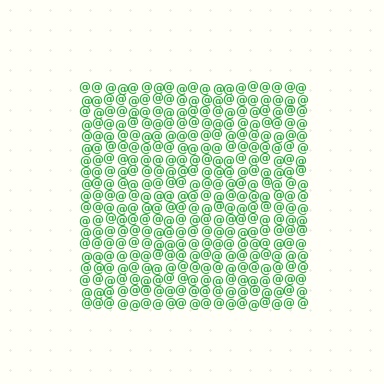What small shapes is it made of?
It is made of small at signs.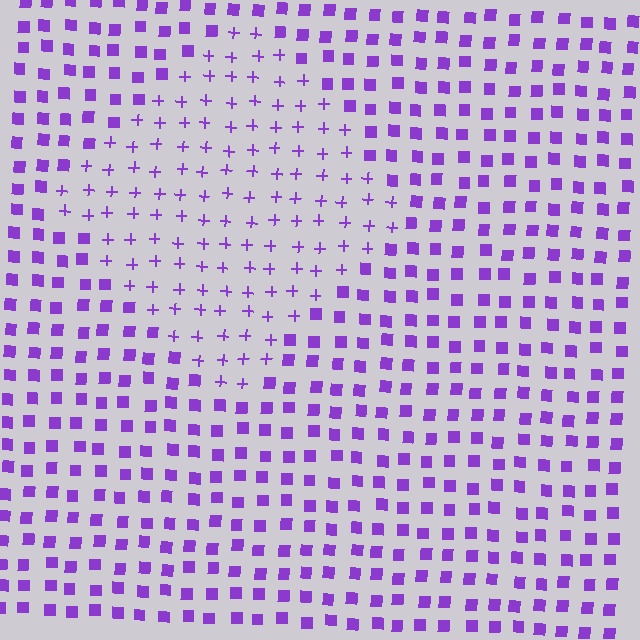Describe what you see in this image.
The image is filled with small purple elements arranged in a uniform grid. A diamond-shaped region contains plus signs, while the surrounding area contains squares. The boundary is defined purely by the change in element shape.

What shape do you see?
I see a diamond.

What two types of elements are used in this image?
The image uses plus signs inside the diamond region and squares outside it.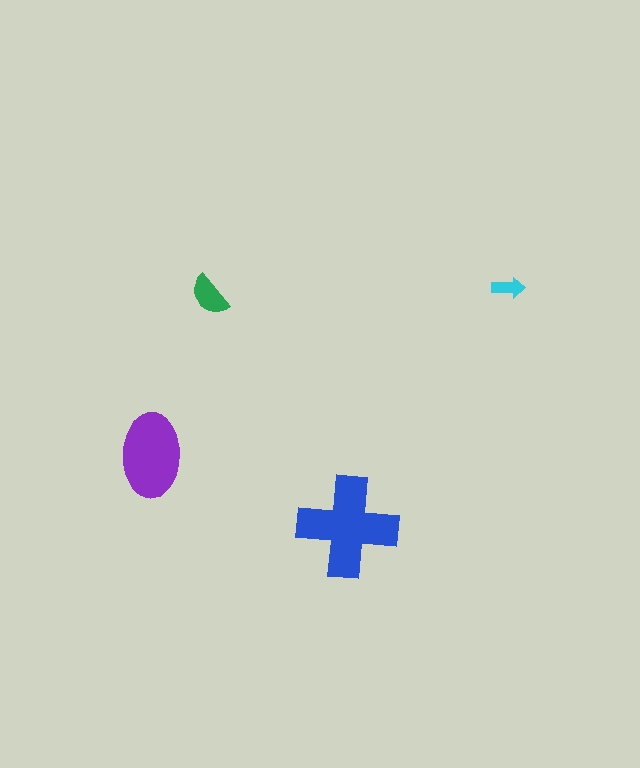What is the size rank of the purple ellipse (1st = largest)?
2nd.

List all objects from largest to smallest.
The blue cross, the purple ellipse, the green semicircle, the cyan arrow.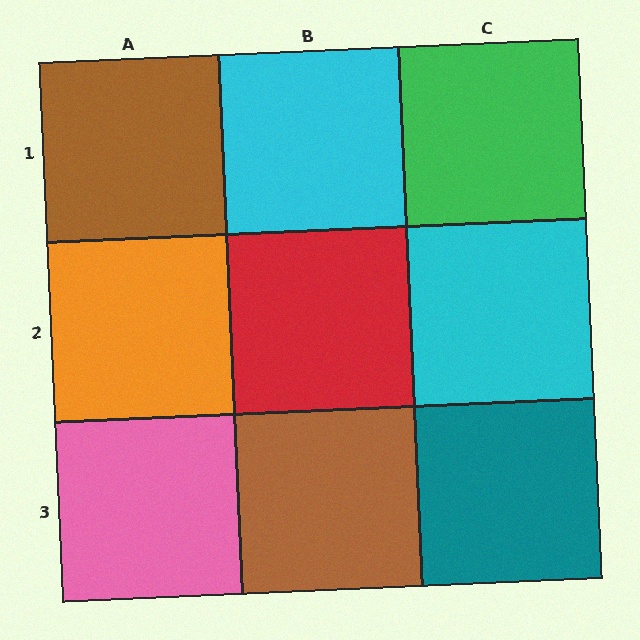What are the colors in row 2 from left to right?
Orange, red, cyan.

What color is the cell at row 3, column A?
Pink.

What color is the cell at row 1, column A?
Brown.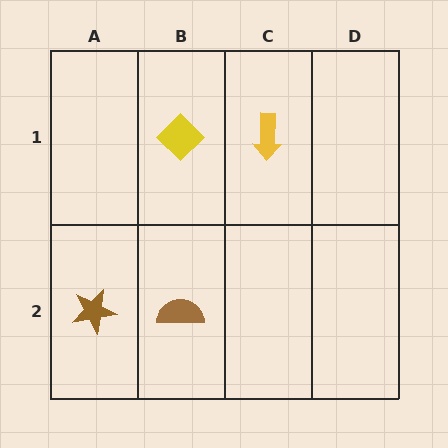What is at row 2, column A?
A brown star.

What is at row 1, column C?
A yellow arrow.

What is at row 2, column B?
A brown semicircle.